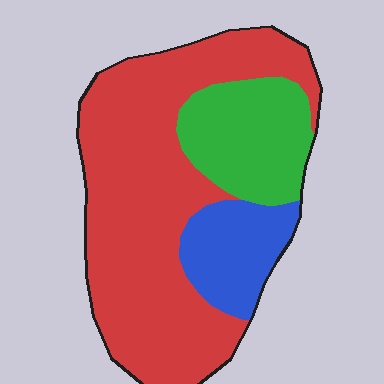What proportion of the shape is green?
Green takes up about one fifth (1/5) of the shape.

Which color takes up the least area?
Blue, at roughly 15%.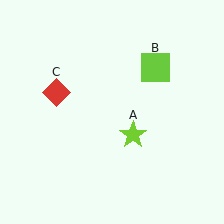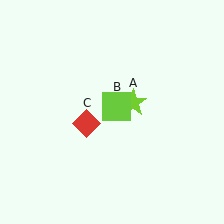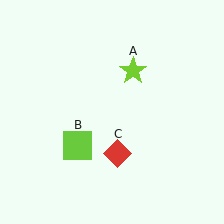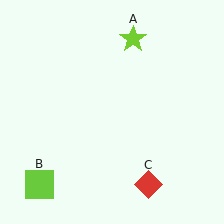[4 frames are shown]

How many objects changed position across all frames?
3 objects changed position: lime star (object A), lime square (object B), red diamond (object C).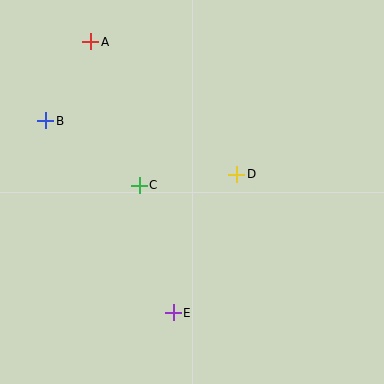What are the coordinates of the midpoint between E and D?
The midpoint between E and D is at (205, 244).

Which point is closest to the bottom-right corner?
Point E is closest to the bottom-right corner.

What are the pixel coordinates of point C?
Point C is at (139, 185).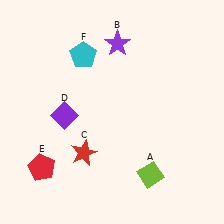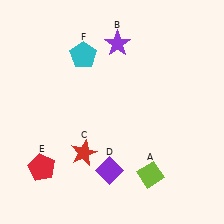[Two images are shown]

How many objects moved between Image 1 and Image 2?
1 object moved between the two images.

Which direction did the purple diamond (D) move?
The purple diamond (D) moved down.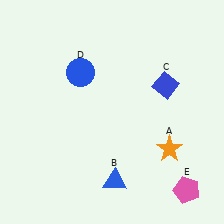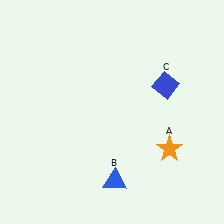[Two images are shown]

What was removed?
The blue circle (D), the pink pentagon (E) were removed in Image 2.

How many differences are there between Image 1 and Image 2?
There are 2 differences between the two images.